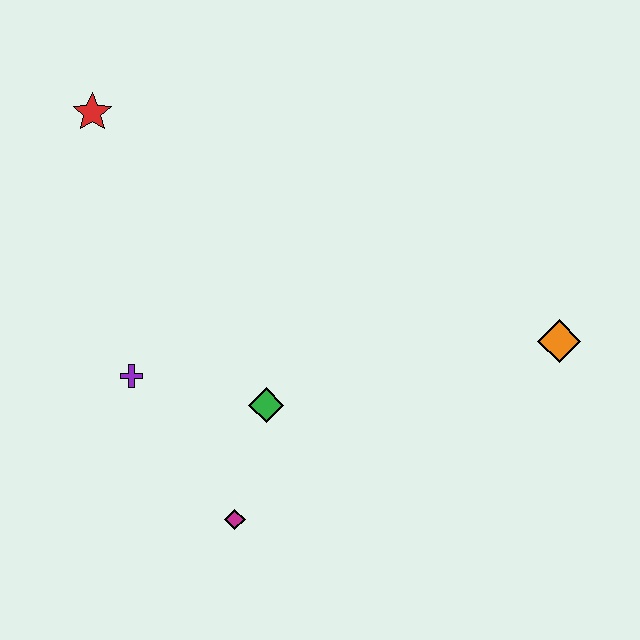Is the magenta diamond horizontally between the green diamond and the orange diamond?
No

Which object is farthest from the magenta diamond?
The red star is farthest from the magenta diamond.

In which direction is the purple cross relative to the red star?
The purple cross is below the red star.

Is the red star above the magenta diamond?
Yes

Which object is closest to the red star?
The purple cross is closest to the red star.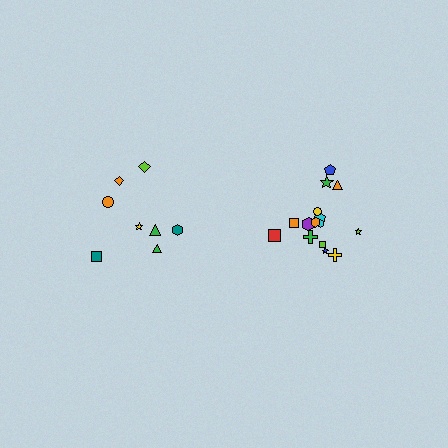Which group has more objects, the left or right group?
The right group.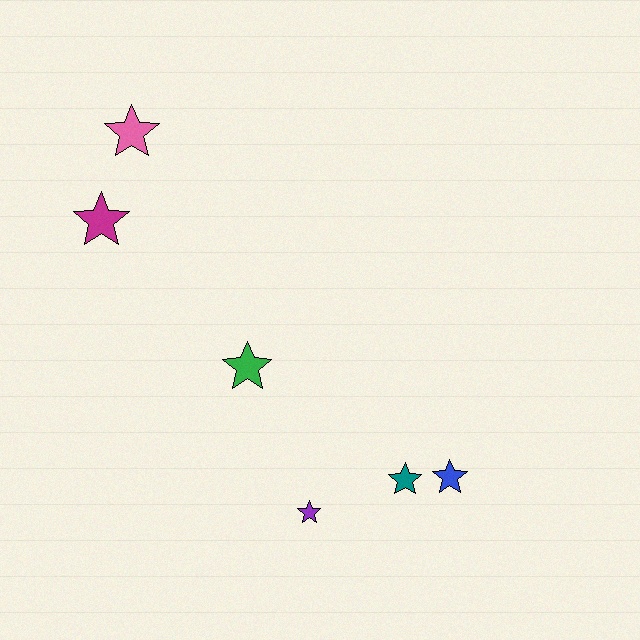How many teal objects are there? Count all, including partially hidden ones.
There is 1 teal object.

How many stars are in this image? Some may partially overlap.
There are 6 stars.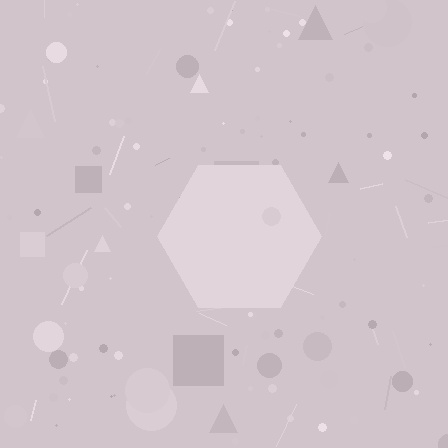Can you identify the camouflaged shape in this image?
The camouflaged shape is a hexagon.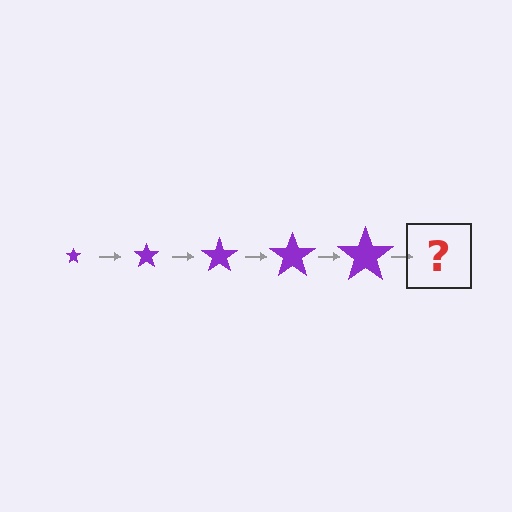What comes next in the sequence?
The next element should be a purple star, larger than the previous one.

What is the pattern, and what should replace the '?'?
The pattern is that the star gets progressively larger each step. The '?' should be a purple star, larger than the previous one.